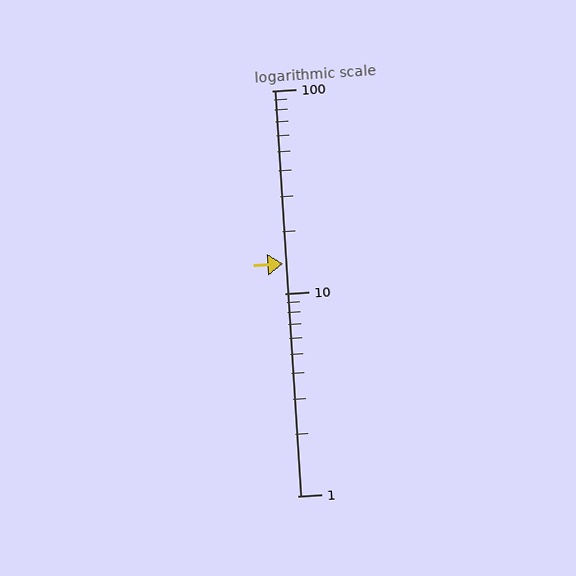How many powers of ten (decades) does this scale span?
The scale spans 2 decades, from 1 to 100.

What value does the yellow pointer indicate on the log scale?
The pointer indicates approximately 14.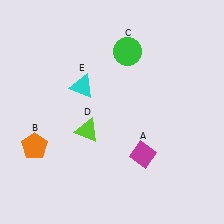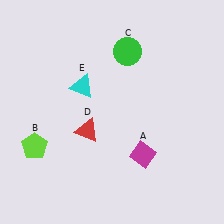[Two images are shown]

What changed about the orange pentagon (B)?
In Image 1, B is orange. In Image 2, it changed to lime.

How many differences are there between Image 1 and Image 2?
There are 2 differences between the two images.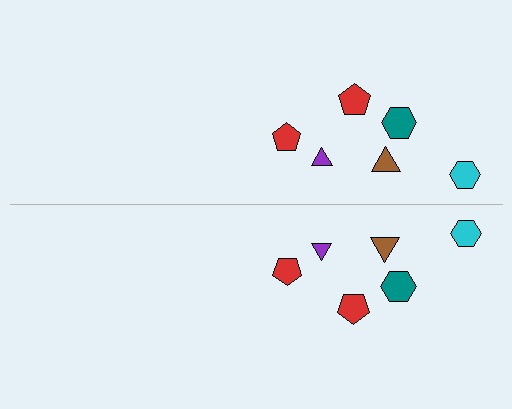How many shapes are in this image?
There are 12 shapes in this image.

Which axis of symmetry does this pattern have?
The pattern has a horizontal axis of symmetry running through the center of the image.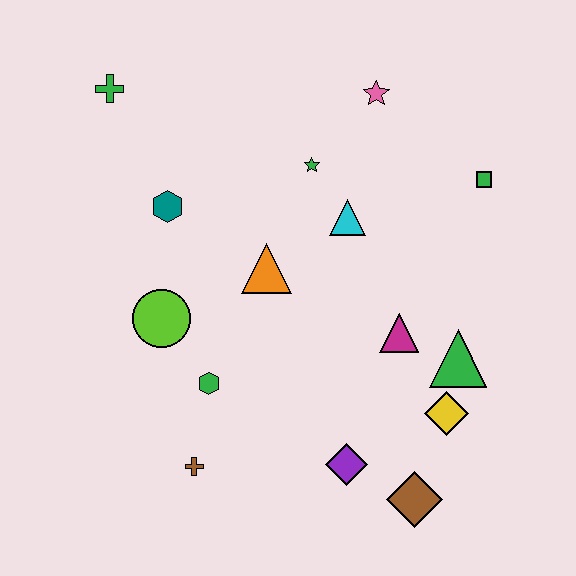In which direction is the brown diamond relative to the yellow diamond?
The brown diamond is below the yellow diamond.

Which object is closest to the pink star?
The green star is closest to the pink star.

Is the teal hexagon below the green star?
Yes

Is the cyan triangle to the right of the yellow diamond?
No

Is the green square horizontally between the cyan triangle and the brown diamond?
No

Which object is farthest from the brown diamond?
The green cross is farthest from the brown diamond.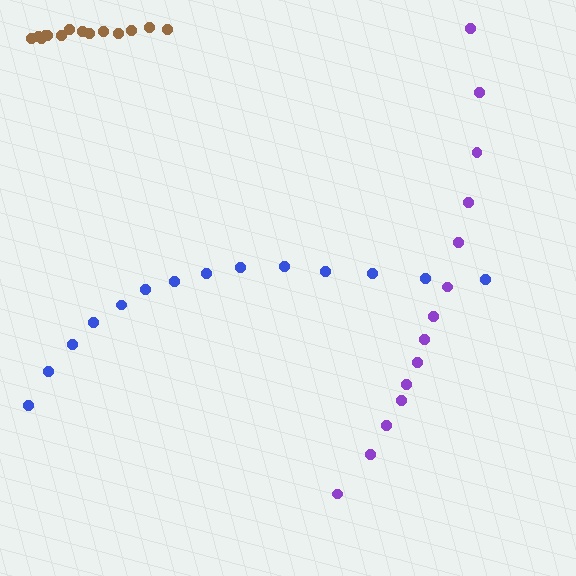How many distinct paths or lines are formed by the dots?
There are 3 distinct paths.